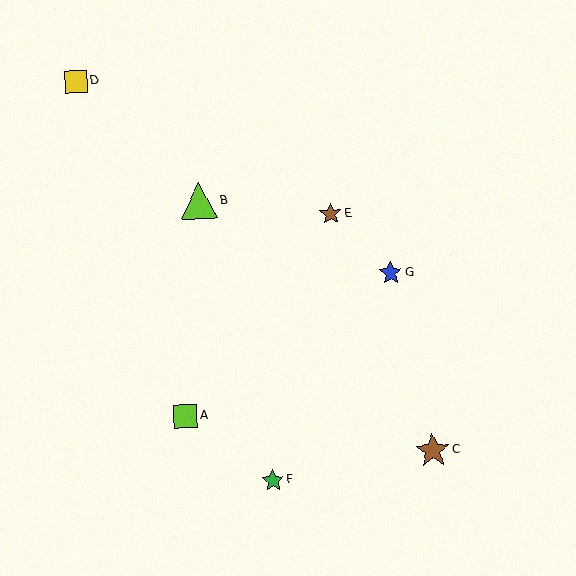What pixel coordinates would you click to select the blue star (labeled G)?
Click at (390, 273) to select the blue star G.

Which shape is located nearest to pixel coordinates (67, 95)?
The yellow square (labeled D) at (76, 82) is nearest to that location.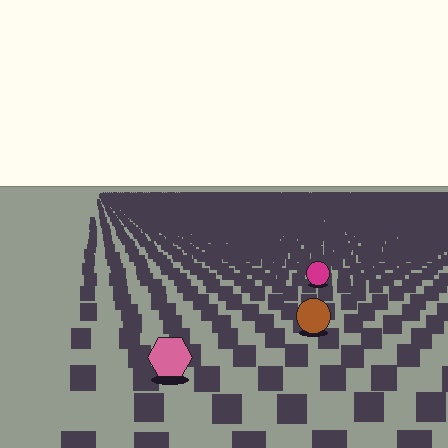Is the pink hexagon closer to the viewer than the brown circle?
Yes. The pink hexagon is closer — you can tell from the texture gradient: the ground texture is coarser near it.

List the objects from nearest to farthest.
From nearest to farthest: the pink hexagon, the brown circle, the magenta circle.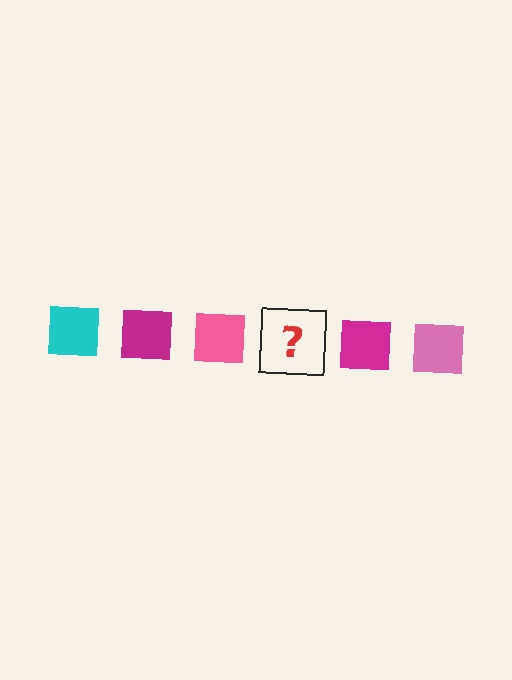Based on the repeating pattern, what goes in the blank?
The blank should be a cyan square.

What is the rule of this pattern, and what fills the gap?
The rule is that the pattern cycles through cyan, magenta, pink squares. The gap should be filled with a cyan square.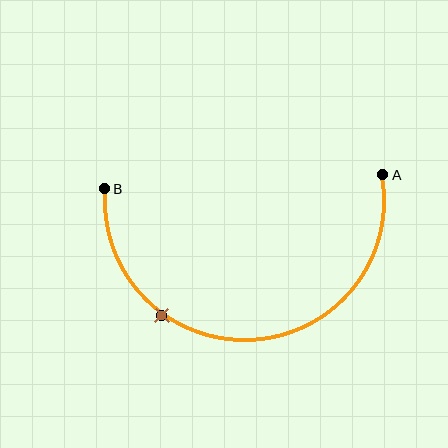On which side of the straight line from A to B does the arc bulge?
The arc bulges below the straight line connecting A and B.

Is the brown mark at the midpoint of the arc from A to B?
No. The brown mark lies on the arc but is closer to endpoint B. The arc midpoint would be at the point on the curve equidistant along the arc from both A and B.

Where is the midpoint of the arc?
The arc midpoint is the point on the curve farthest from the straight line joining A and B. It sits below that line.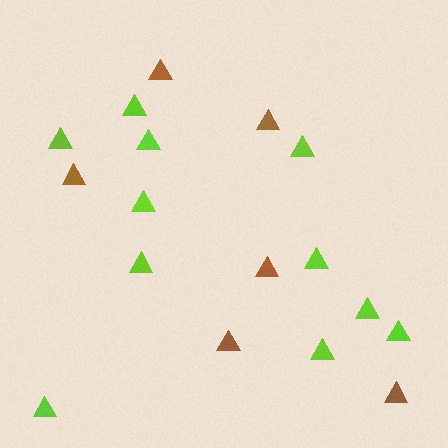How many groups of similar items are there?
There are 2 groups: one group of lime triangles (11) and one group of brown triangles (6).